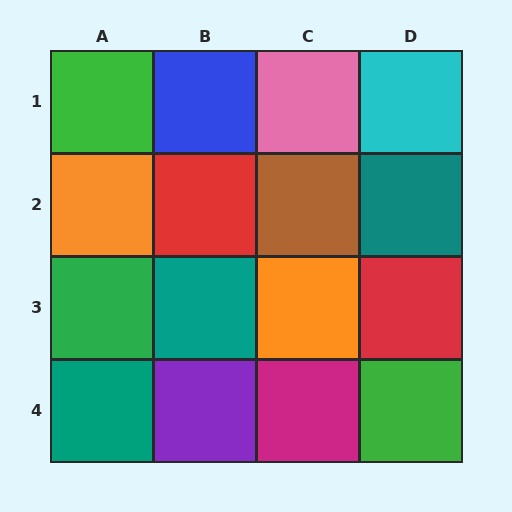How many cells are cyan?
1 cell is cyan.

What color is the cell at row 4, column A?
Teal.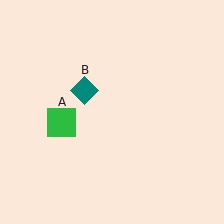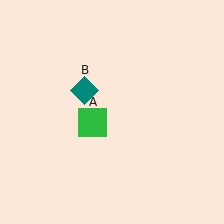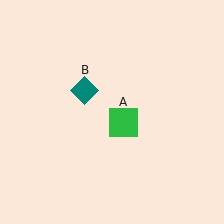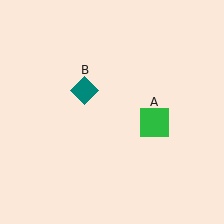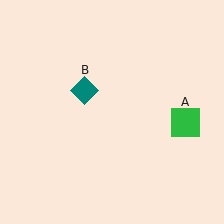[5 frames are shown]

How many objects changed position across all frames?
1 object changed position: green square (object A).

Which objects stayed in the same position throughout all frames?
Teal diamond (object B) remained stationary.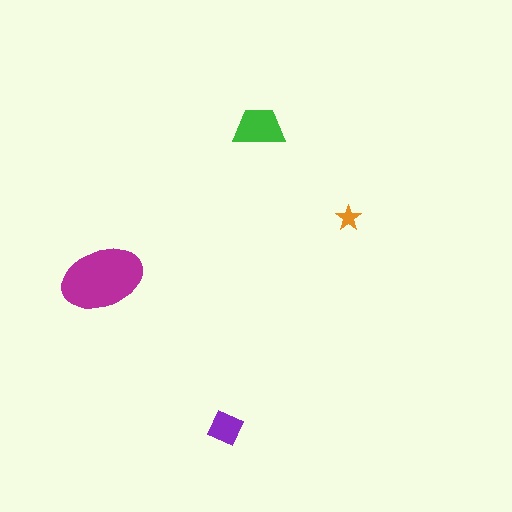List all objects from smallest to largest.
The orange star, the purple square, the green trapezoid, the magenta ellipse.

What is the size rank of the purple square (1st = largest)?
3rd.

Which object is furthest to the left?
The magenta ellipse is leftmost.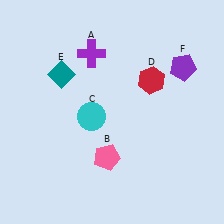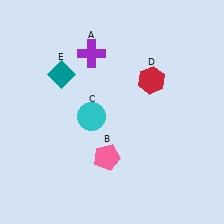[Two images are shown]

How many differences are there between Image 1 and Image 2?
There is 1 difference between the two images.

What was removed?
The purple pentagon (F) was removed in Image 2.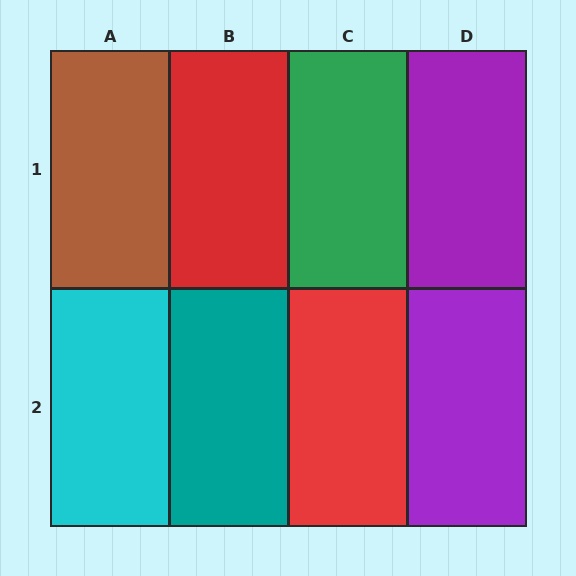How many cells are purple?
2 cells are purple.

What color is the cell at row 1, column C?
Green.